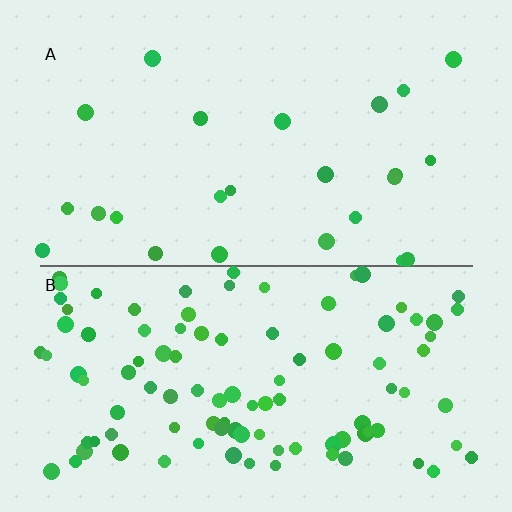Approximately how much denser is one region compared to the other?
Approximately 4.2× — region B over region A.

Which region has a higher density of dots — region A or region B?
B (the bottom).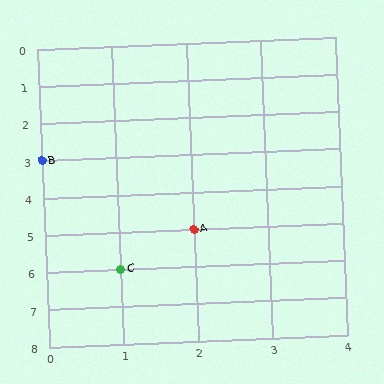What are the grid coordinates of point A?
Point A is at grid coordinates (2, 5).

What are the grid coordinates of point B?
Point B is at grid coordinates (0, 3).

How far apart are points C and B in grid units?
Points C and B are 1 column and 3 rows apart (about 3.2 grid units diagonally).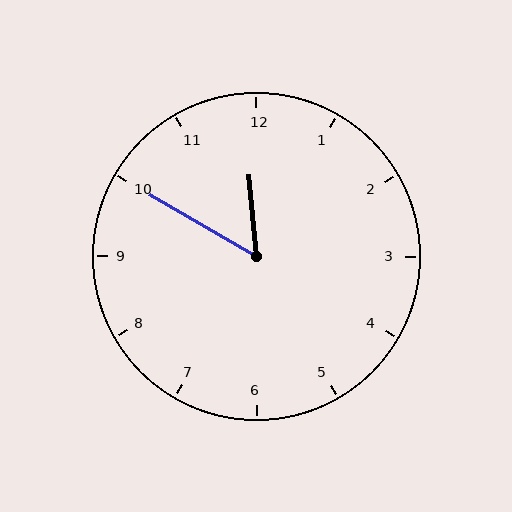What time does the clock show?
11:50.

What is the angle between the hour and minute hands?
Approximately 55 degrees.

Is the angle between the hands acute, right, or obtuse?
It is acute.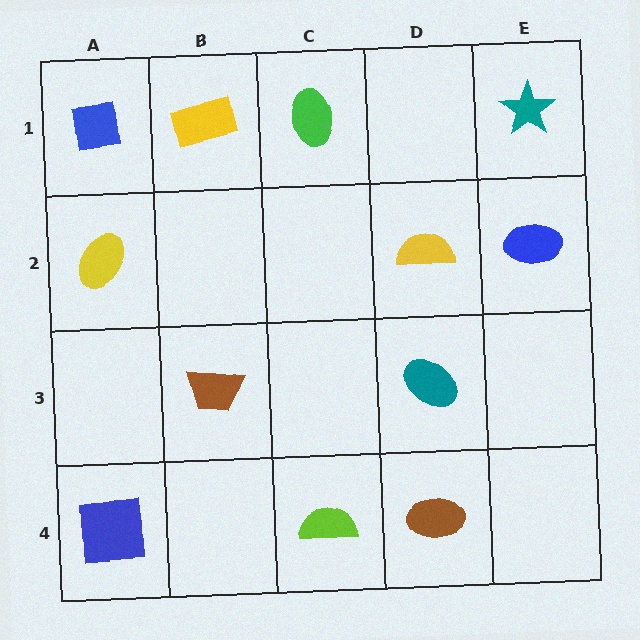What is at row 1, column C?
A green ellipse.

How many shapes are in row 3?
2 shapes.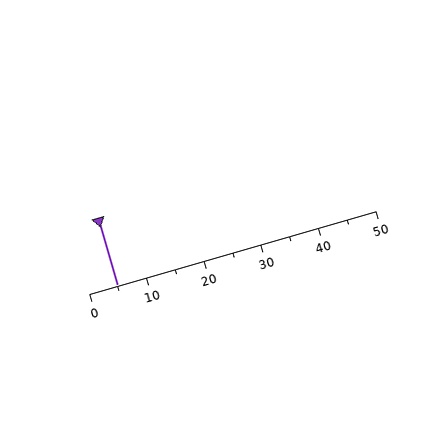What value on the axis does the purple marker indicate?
The marker indicates approximately 5.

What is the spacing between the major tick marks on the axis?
The major ticks are spaced 10 apart.